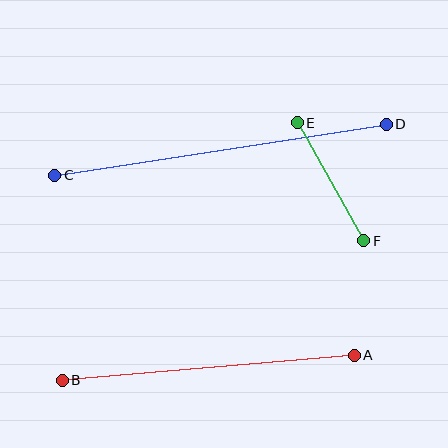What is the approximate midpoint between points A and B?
The midpoint is at approximately (208, 368) pixels.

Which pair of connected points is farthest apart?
Points C and D are farthest apart.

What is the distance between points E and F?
The distance is approximately 135 pixels.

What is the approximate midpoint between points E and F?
The midpoint is at approximately (330, 182) pixels.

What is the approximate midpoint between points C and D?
The midpoint is at approximately (221, 150) pixels.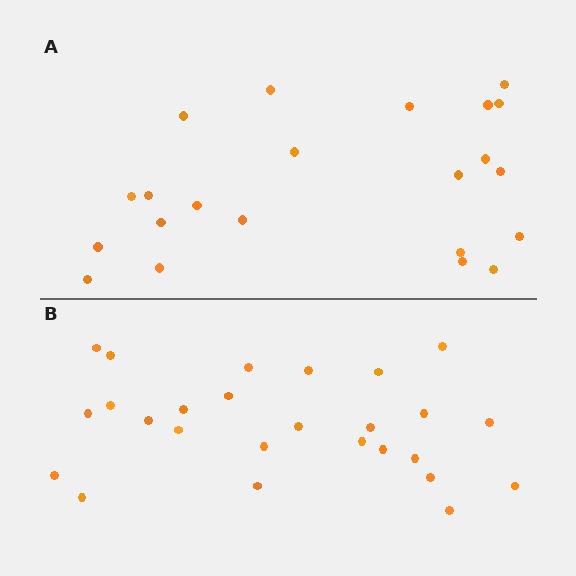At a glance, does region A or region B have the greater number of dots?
Region B (the bottom region) has more dots.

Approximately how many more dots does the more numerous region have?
Region B has about 4 more dots than region A.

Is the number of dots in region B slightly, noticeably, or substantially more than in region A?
Region B has only slightly more — the two regions are fairly close. The ratio is roughly 1.2 to 1.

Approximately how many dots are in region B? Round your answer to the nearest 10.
About 30 dots. (The exact count is 26, which rounds to 30.)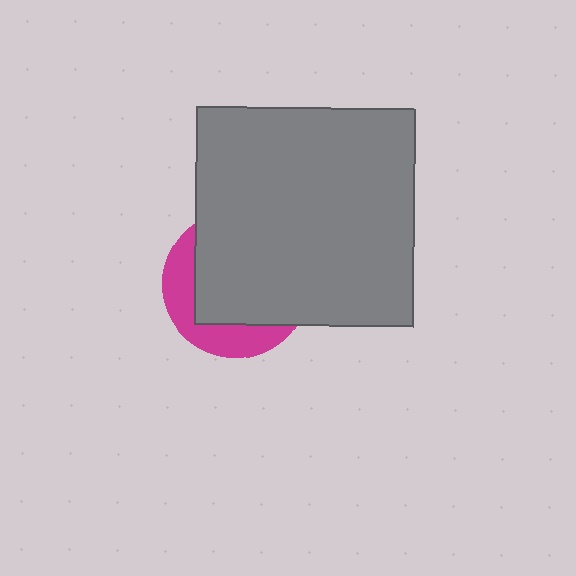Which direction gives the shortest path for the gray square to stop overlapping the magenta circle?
Moving toward the upper-right gives the shortest separation.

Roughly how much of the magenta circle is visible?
A small part of it is visible (roughly 31%).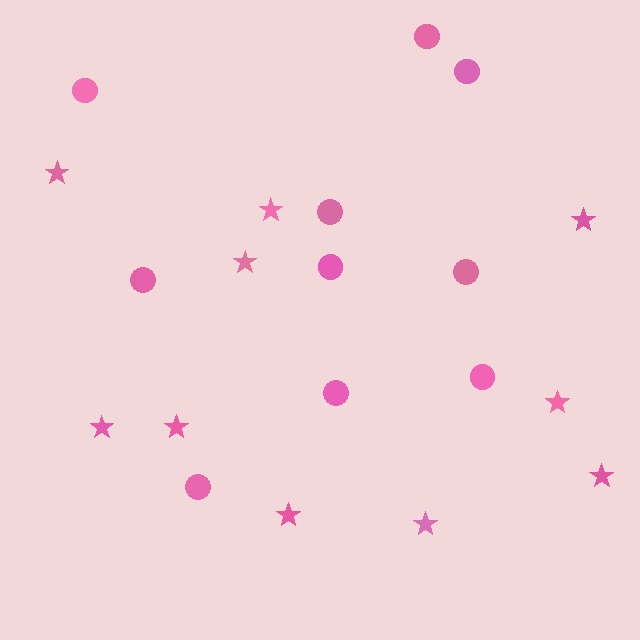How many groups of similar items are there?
There are 2 groups: one group of stars (10) and one group of circles (10).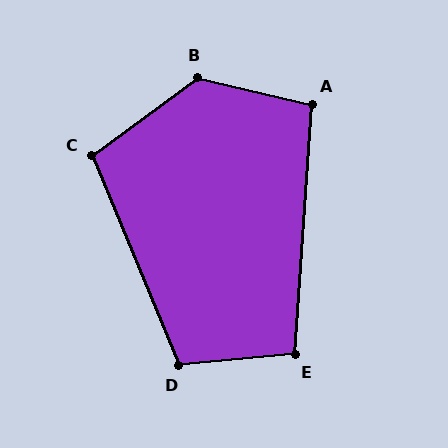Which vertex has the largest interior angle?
B, at approximately 130 degrees.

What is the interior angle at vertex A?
Approximately 99 degrees (obtuse).